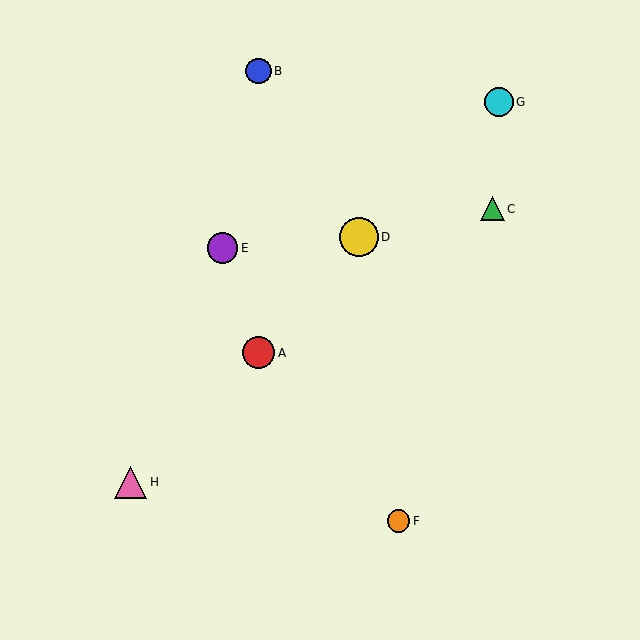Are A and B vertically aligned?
Yes, both are at x≈258.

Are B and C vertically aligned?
No, B is at x≈258 and C is at x≈492.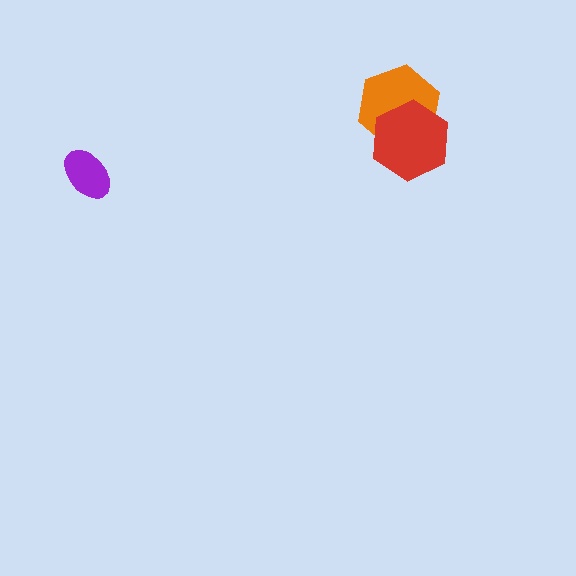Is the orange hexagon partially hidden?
Yes, it is partially covered by another shape.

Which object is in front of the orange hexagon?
The red hexagon is in front of the orange hexagon.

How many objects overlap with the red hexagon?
1 object overlaps with the red hexagon.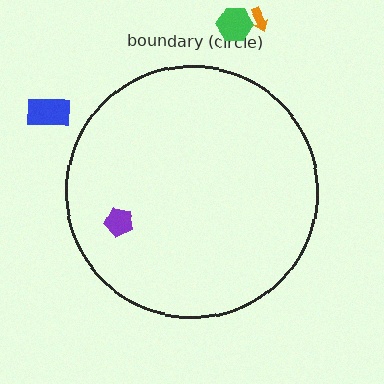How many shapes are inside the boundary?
1 inside, 3 outside.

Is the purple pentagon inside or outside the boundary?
Inside.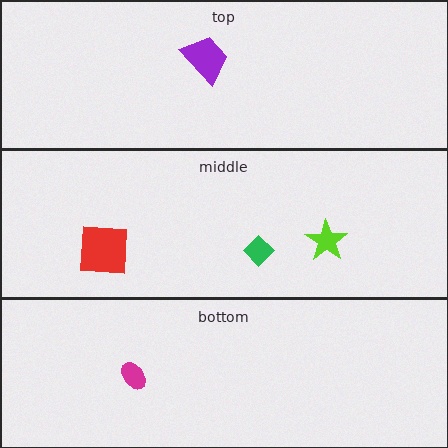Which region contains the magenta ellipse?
The bottom region.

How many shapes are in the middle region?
3.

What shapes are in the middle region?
The green diamond, the lime star, the red square.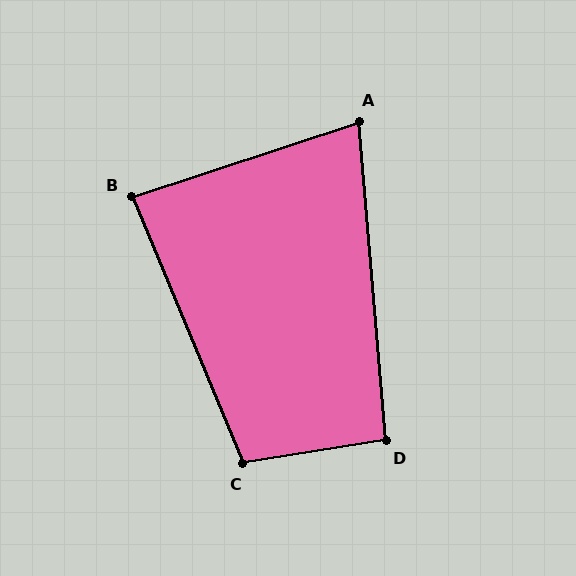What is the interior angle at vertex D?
Approximately 94 degrees (approximately right).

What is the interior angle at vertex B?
Approximately 86 degrees (approximately right).